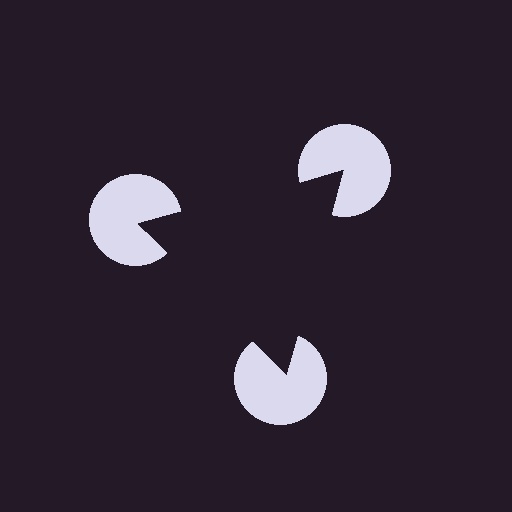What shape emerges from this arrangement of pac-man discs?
An illusory triangle — its edges are inferred from the aligned wedge cuts in the pac-man discs, not physically drawn.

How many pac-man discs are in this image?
There are 3 — one at each vertex of the illusory triangle.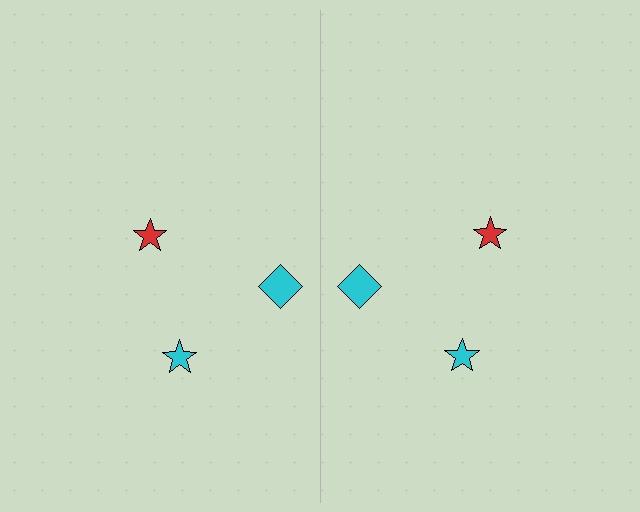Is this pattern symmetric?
Yes, this pattern has bilateral (reflection) symmetry.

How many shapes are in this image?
There are 6 shapes in this image.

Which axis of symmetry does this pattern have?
The pattern has a vertical axis of symmetry running through the center of the image.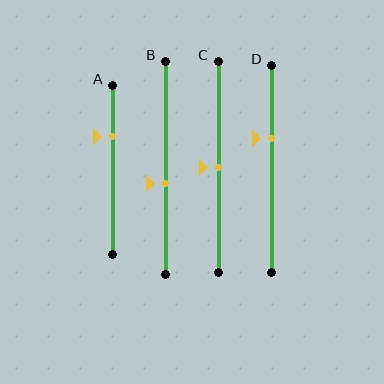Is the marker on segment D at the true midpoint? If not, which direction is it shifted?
No, the marker on segment D is shifted upward by about 15% of the segment length.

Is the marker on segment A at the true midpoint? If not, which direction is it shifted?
No, the marker on segment A is shifted upward by about 20% of the segment length.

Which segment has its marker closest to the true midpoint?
Segment C has its marker closest to the true midpoint.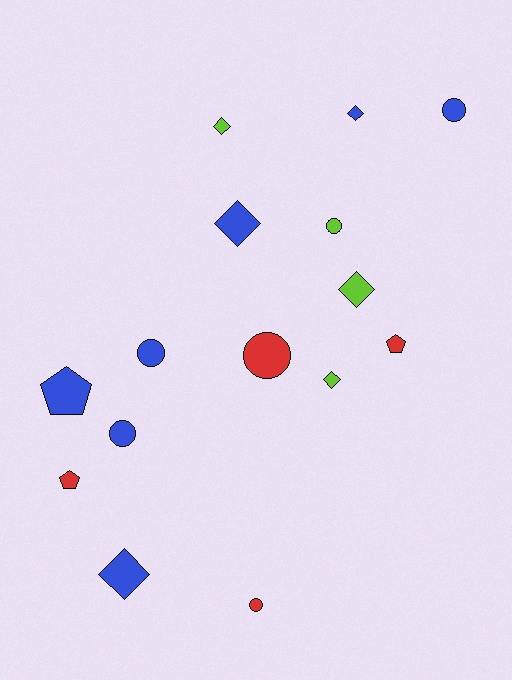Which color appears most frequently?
Blue, with 7 objects.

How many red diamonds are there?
There are no red diamonds.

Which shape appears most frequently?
Circle, with 6 objects.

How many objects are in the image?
There are 15 objects.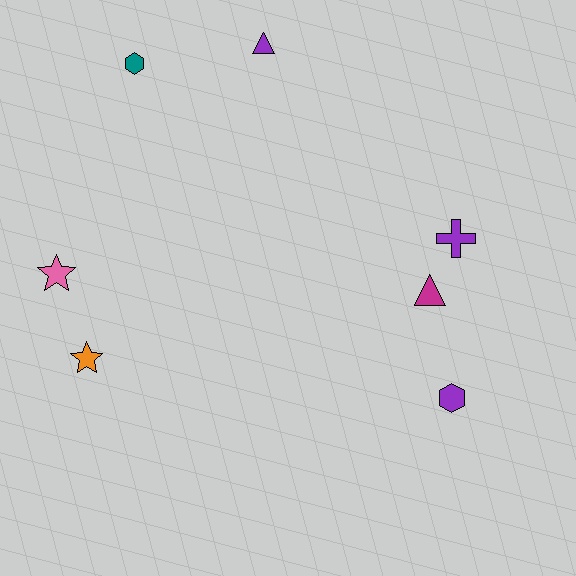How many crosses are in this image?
There is 1 cross.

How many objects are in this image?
There are 7 objects.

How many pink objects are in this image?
There is 1 pink object.